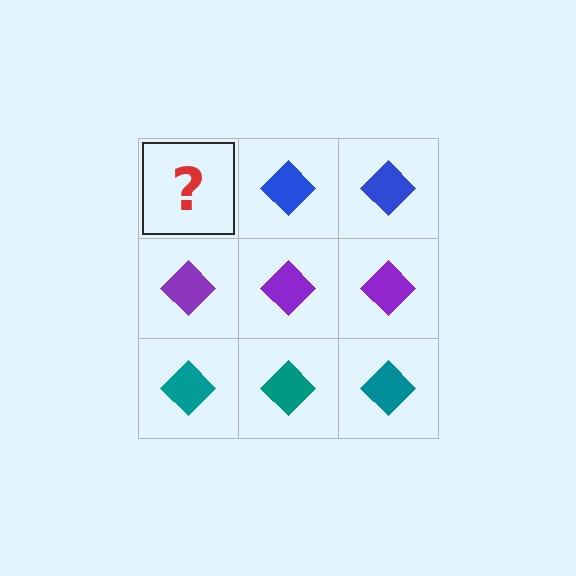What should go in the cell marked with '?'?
The missing cell should contain a blue diamond.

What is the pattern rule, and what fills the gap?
The rule is that each row has a consistent color. The gap should be filled with a blue diamond.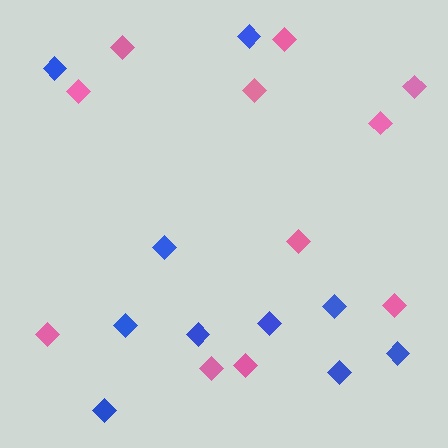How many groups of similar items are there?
There are 2 groups: one group of pink diamonds (11) and one group of blue diamonds (10).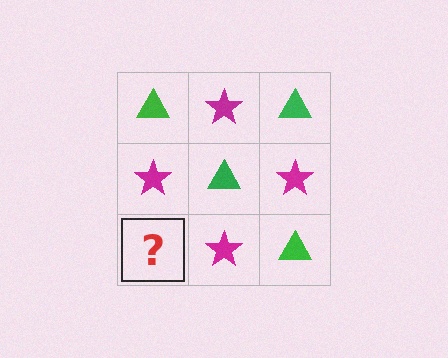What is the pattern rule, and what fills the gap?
The rule is that it alternates green triangle and magenta star in a checkerboard pattern. The gap should be filled with a green triangle.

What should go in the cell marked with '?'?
The missing cell should contain a green triangle.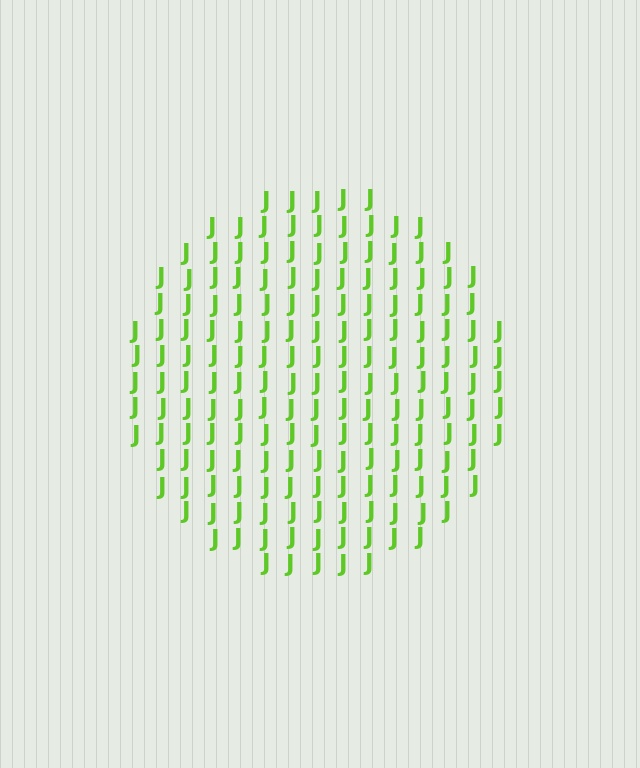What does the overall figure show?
The overall figure shows a circle.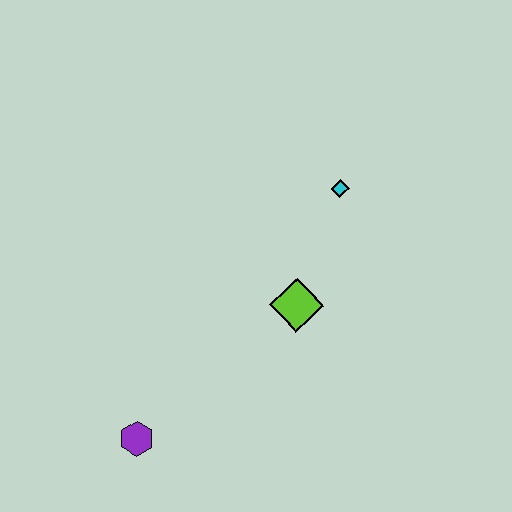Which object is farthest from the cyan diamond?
The purple hexagon is farthest from the cyan diamond.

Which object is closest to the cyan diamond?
The lime diamond is closest to the cyan diamond.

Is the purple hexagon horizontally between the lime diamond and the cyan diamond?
No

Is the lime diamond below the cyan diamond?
Yes